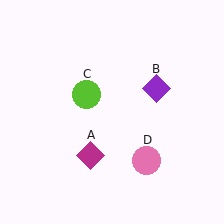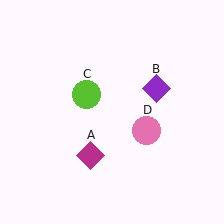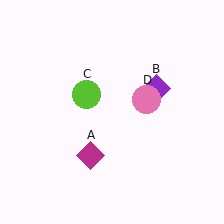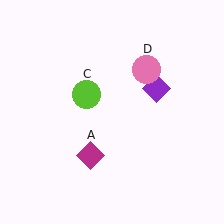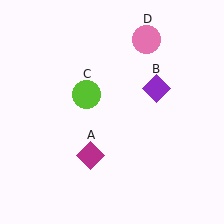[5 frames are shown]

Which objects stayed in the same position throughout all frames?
Magenta diamond (object A) and purple diamond (object B) and lime circle (object C) remained stationary.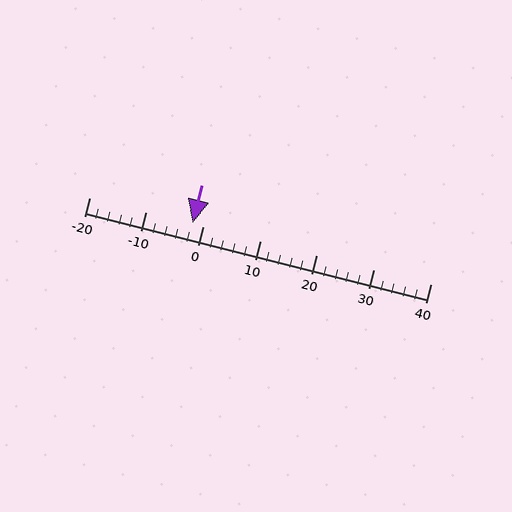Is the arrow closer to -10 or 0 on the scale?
The arrow is closer to 0.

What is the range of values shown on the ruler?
The ruler shows values from -20 to 40.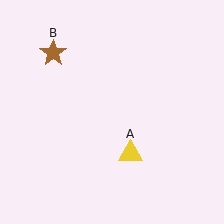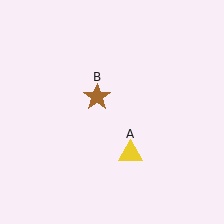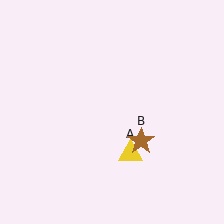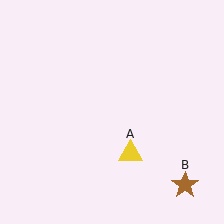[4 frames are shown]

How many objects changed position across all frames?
1 object changed position: brown star (object B).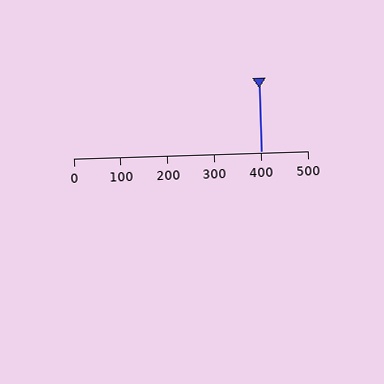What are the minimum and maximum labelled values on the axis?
The axis runs from 0 to 500.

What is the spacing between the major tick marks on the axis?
The major ticks are spaced 100 apart.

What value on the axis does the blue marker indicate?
The marker indicates approximately 400.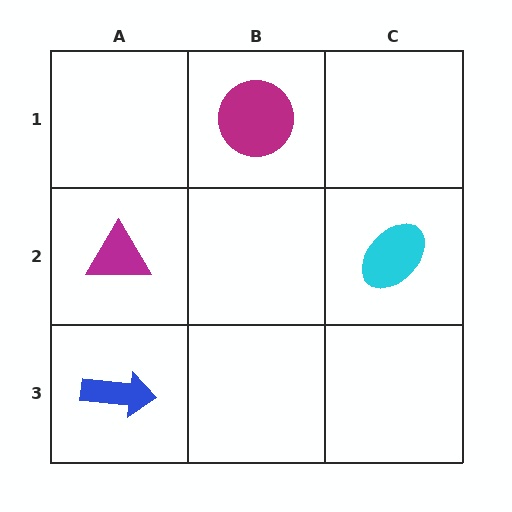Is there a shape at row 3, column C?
No, that cell is empty.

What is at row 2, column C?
A cyan ellipse.